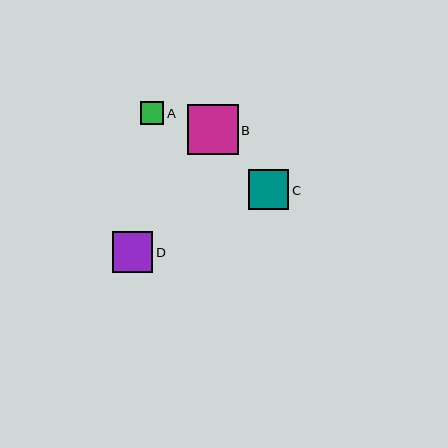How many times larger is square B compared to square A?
Square B is approximately 2.2 times the size of square A.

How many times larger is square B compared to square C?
Square B is approximately 1.3 times the size of square C.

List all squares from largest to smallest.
From largest to smallest: B, D, C, A.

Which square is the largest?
Square B is the largest with a size of approximately 51 pixels.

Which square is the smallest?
Square A is the smallest with a size of approximately 23 pixels.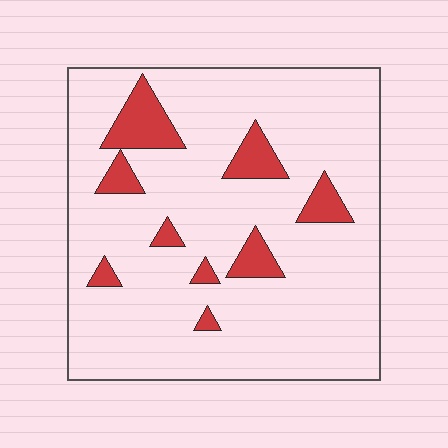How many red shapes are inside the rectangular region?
9.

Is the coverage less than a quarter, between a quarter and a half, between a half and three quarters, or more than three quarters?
Less than a quarter.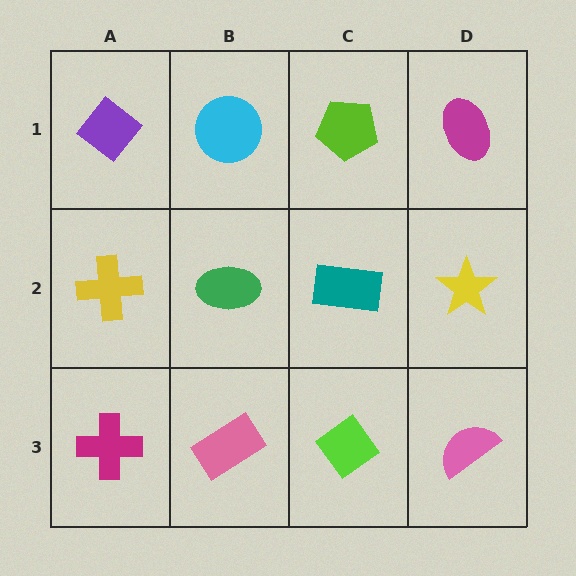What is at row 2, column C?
A teal rectangle.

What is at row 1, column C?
A lime pentagon.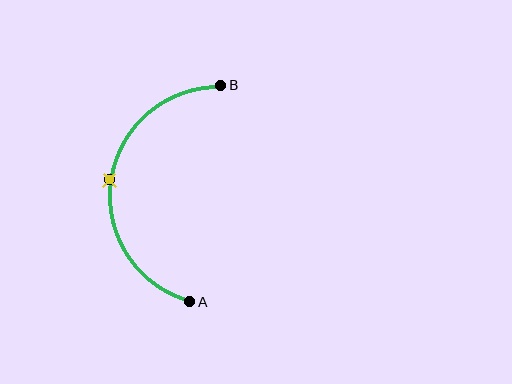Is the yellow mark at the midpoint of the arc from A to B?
Yes. The yellow mark lies on the arc at equal arc-length from both A and B — it is the arc midpoint.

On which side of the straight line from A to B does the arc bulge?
The arc bulges to the left of the straight line connecting A and B.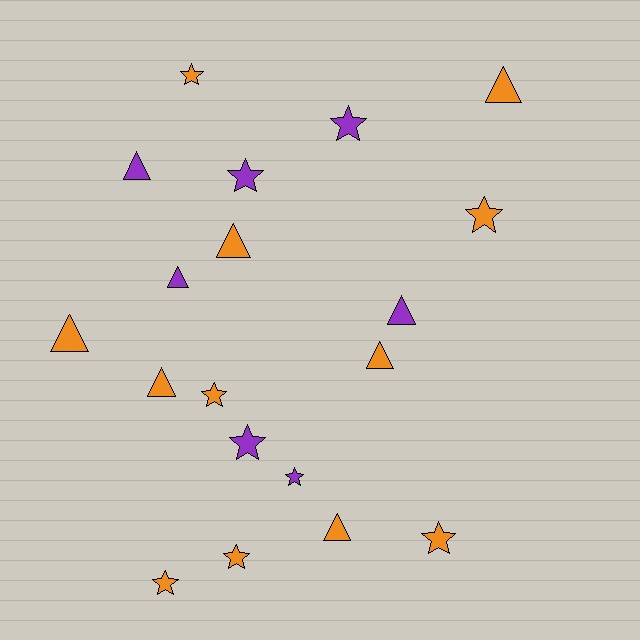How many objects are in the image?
There are 19 objects.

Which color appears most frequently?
Orange, with 12 objects.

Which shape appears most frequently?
Star, with 10 objects.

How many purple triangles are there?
There are 3 purple triangles.